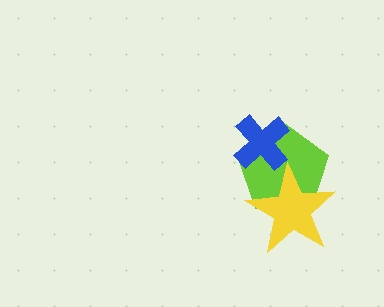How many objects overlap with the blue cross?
1 object overlaps with the blue cross.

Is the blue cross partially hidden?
No, no other shape covers it.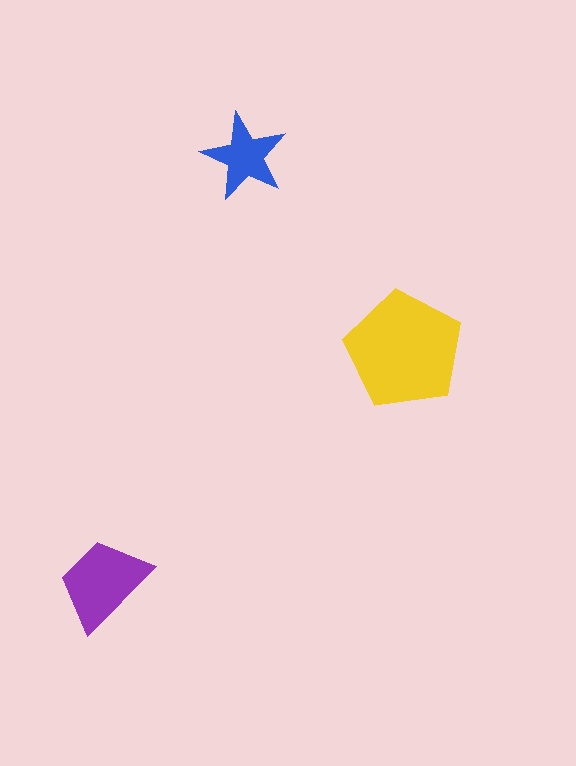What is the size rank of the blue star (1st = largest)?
3rd.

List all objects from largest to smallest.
The yellow pentagon, the purple trapezoid, the blue star.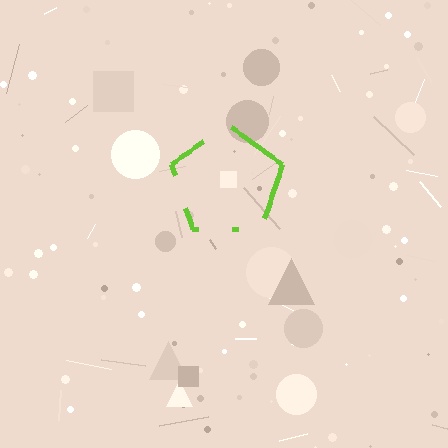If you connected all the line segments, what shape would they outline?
They would outline a pentagon.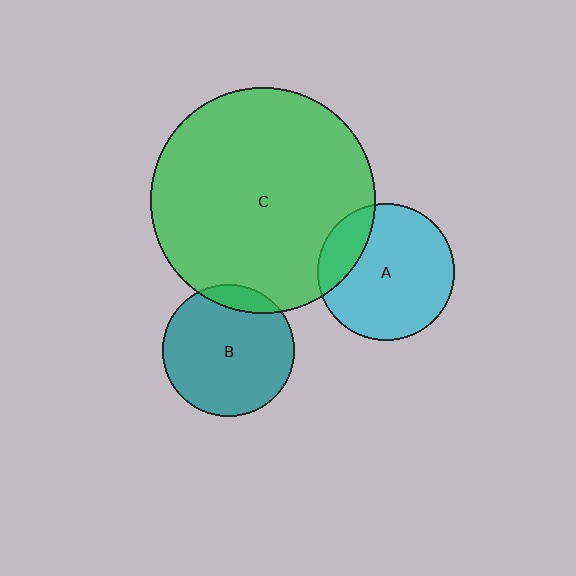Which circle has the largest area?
Circle C (green).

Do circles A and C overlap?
Yes.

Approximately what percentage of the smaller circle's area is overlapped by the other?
Approximately 20%.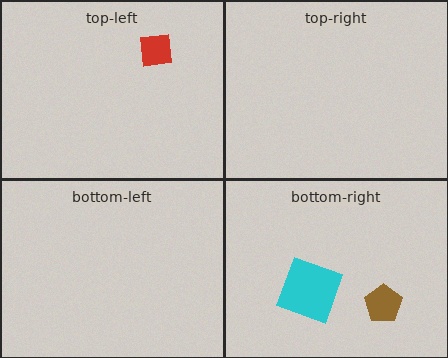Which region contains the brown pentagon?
The bottom-right region.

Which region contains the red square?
The top-left region.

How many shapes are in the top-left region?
1.